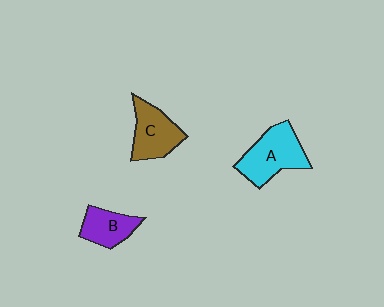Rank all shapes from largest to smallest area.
From largest to smallest: A (cyan), C (brown), B (purple).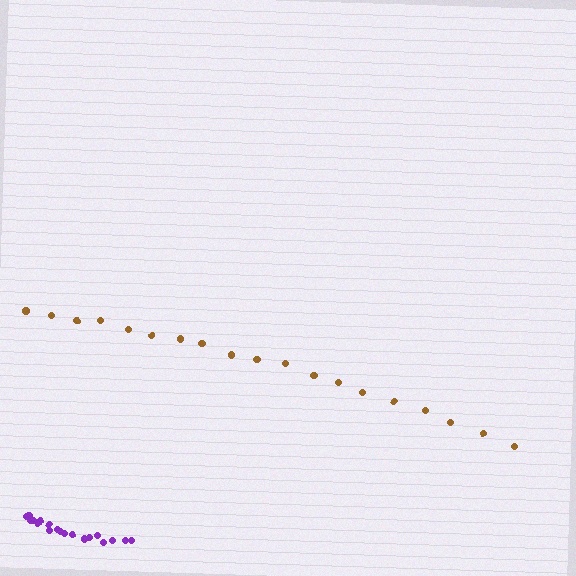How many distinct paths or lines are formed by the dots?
There are 2 distinct paths.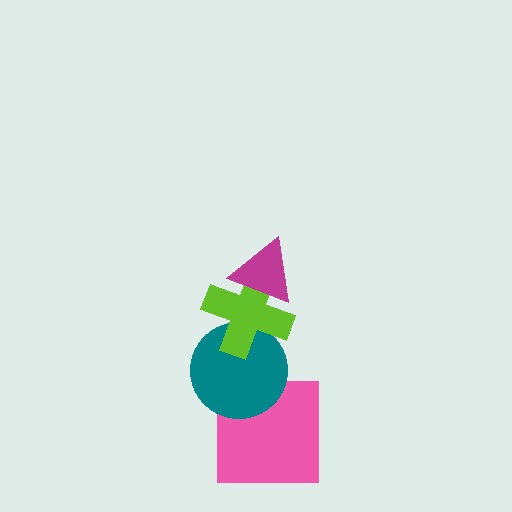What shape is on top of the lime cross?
The magenta triangle is on top of the lime cross.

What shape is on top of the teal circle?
The lime cross is on top of the teal circle.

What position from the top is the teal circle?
The teal circle is 3rd from the top.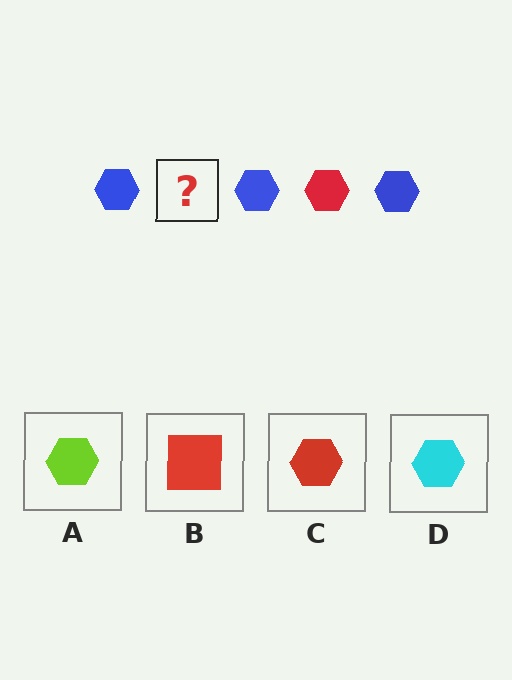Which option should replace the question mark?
Option C.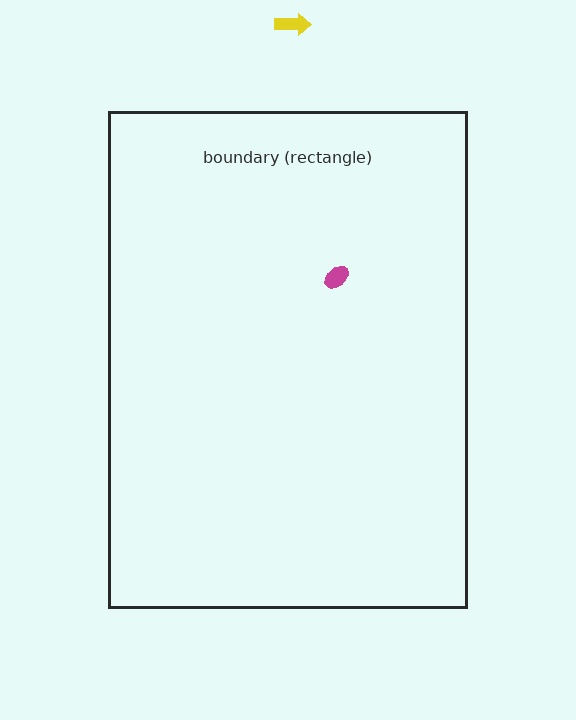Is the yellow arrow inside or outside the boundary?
Outside.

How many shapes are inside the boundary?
1 inside, 1 outside.